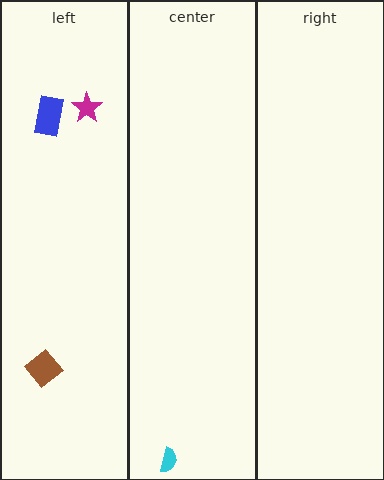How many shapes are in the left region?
3.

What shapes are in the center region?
The cyan semicircle.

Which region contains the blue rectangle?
The left region.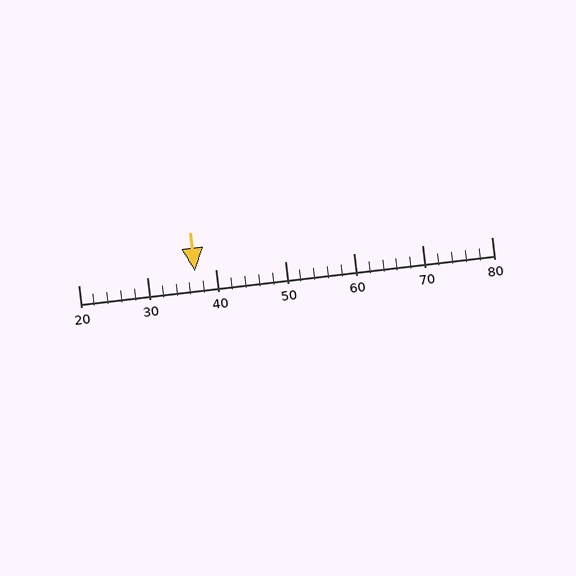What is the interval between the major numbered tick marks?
The major tick marks are spaced 10 units apart.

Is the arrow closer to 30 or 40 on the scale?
The arrow is closer to 40.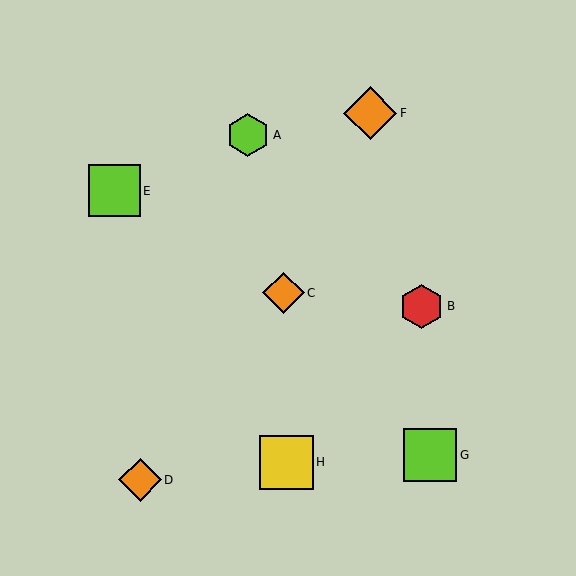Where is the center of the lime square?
The center of the lime square is at (430, 455).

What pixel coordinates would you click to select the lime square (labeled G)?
Click at (430, 455) to select the lime square G.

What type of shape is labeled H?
Shape H is a yellow square.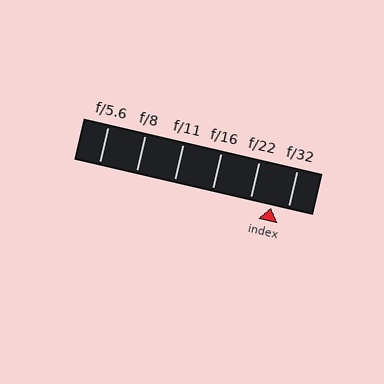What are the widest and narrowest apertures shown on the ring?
The widest aperture shown is f/5.6 and the narrowest is f/32.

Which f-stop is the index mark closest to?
The index mark is closest to f/32.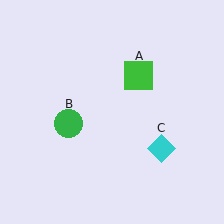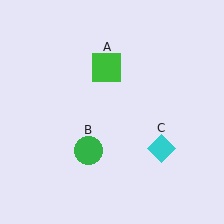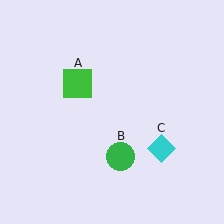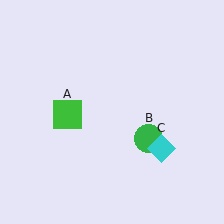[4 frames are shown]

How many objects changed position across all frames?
2 objects changed position: green square (object A), green circle (object B).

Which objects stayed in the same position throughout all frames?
Cyan diamond (object C) remained stationary.